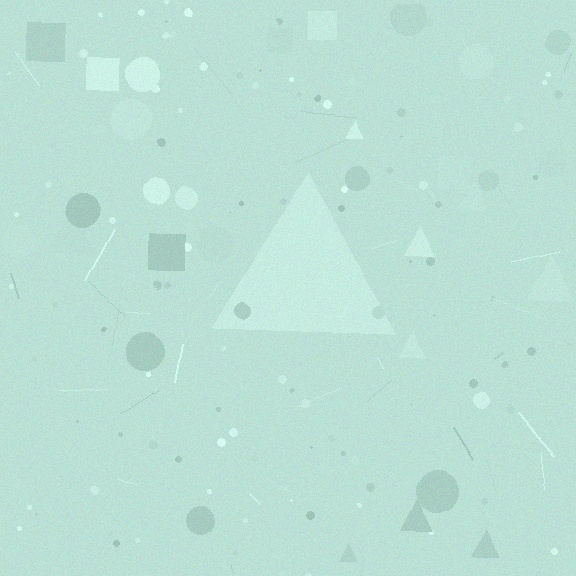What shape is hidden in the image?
A triangle is hidden in the image.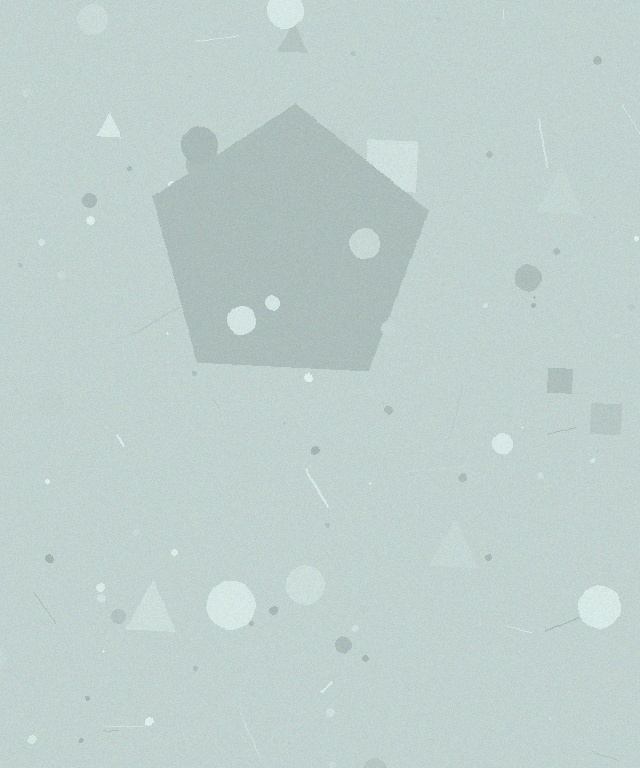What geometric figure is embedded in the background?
A pentagon is embedded in the background.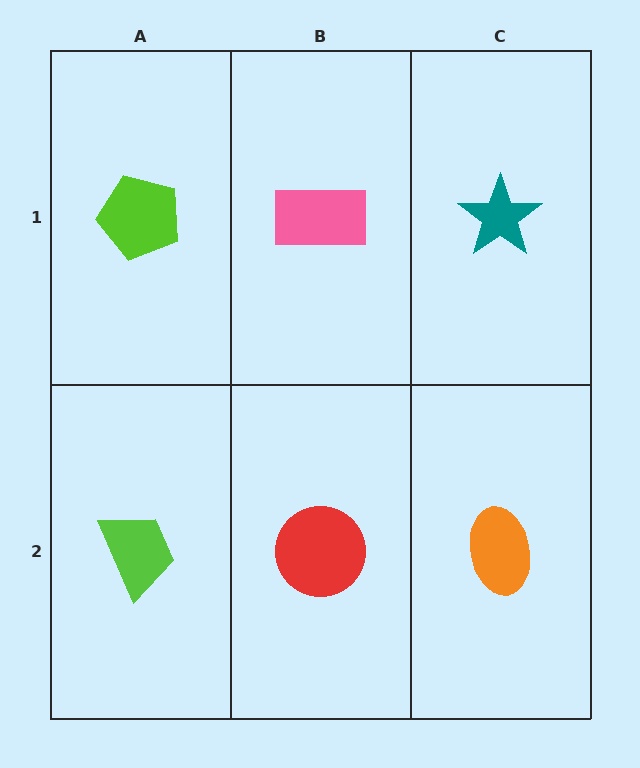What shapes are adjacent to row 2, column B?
A pink rectangle (row 1, column B), a lime trapezoid (row 2, column A), an orange ellipse (row 2, column C).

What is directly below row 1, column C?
An orange ellipse.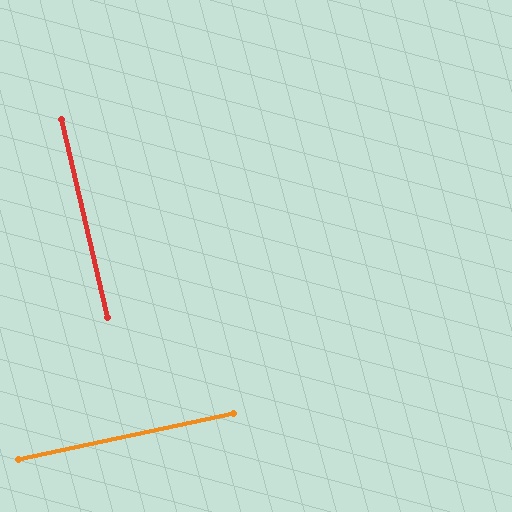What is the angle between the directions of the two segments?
Approximately 89 degrees.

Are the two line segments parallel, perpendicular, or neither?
Perpendicular — they meet at approximately 89°.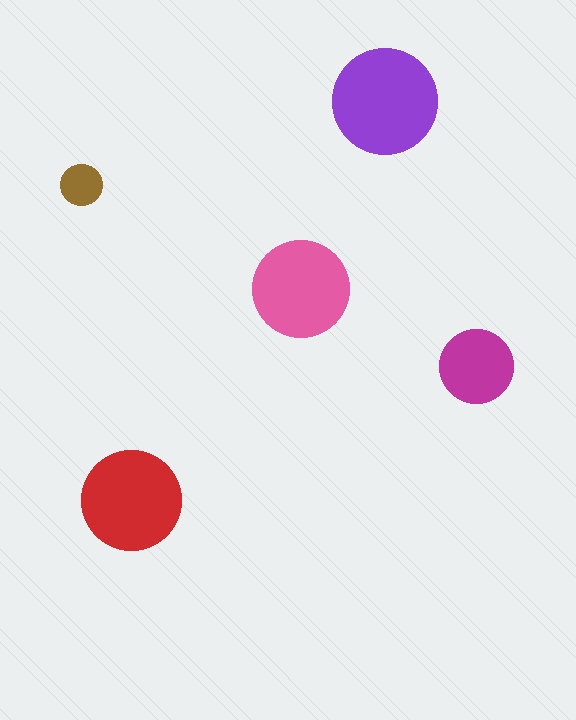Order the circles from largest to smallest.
the purple one, the red one, the pink one, the magenta one, the brown one.